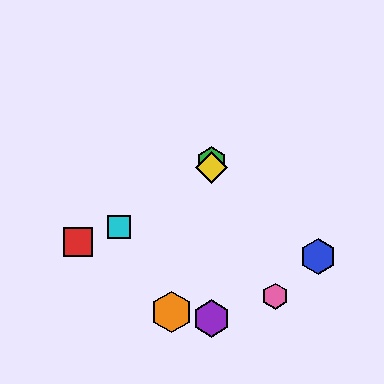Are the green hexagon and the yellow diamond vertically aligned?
Yes, both are at x≈211.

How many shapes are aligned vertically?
3 shapes (the green hexagon, the yellow diamond, the purple hexagon) are aligned vertically.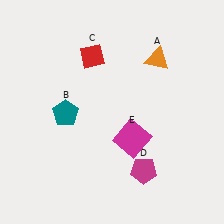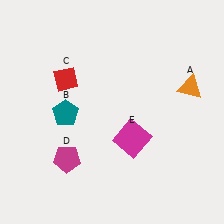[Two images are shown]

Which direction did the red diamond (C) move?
The red diamond (C) moved left.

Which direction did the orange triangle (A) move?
The orange triangle (A) moved right.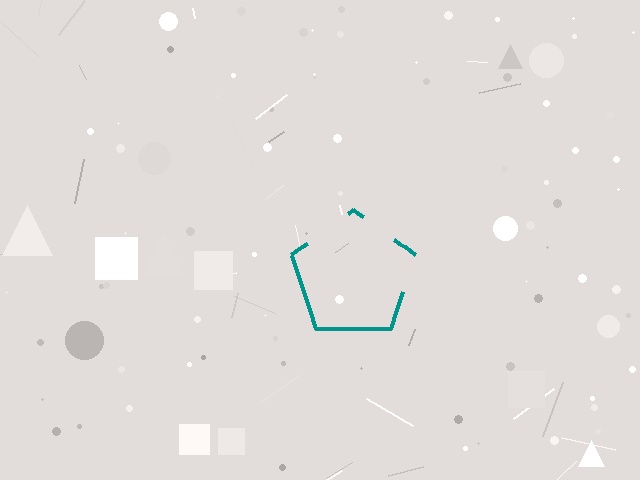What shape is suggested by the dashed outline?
The dashed outline suggests a pentagon.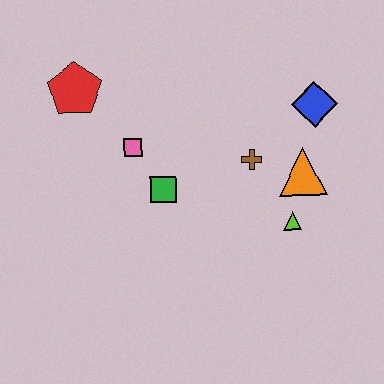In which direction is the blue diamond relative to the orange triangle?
The blue diamond is above the orange triangle.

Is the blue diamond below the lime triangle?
No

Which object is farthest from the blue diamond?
The red pentagon is farthest from the blue diamond.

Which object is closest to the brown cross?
The orange triangle is closest to the brown cross.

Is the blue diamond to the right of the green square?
Yes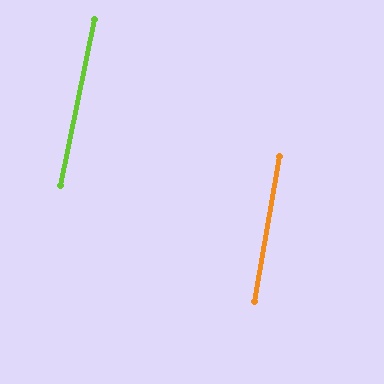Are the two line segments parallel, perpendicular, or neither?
Parallel — their directions differ by only 1.5°.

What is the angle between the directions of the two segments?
Approximately 2 degrees.